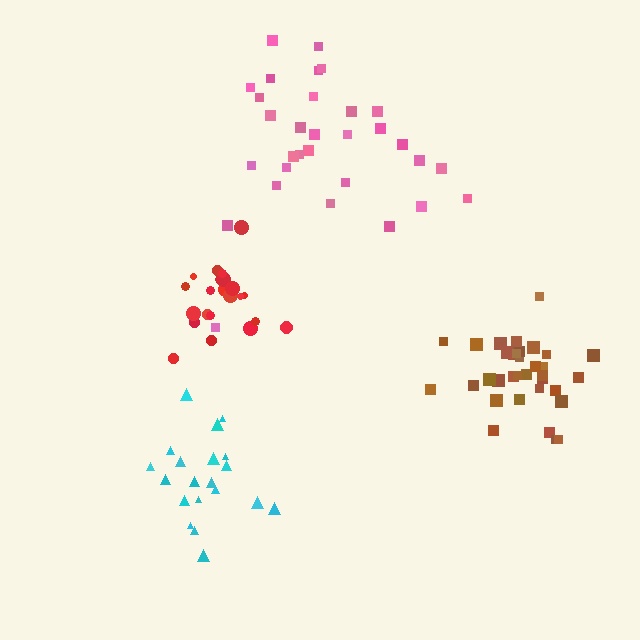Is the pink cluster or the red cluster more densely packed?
Red.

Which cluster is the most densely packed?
Red.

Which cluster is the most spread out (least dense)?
Pink.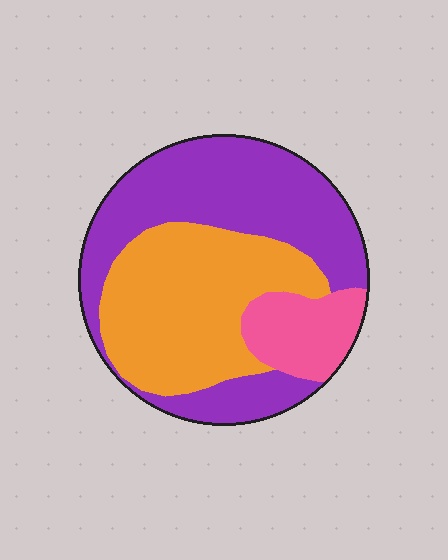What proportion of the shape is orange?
Orange covers 39% of the shape.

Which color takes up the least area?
Pink, at roughly 15%.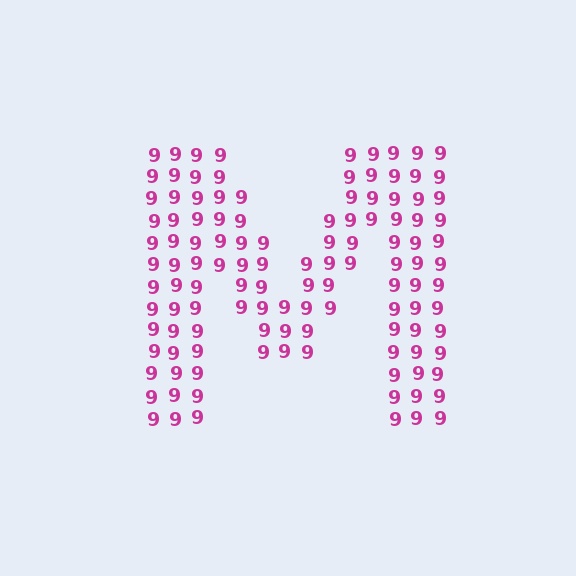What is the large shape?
The large shape is the letter M.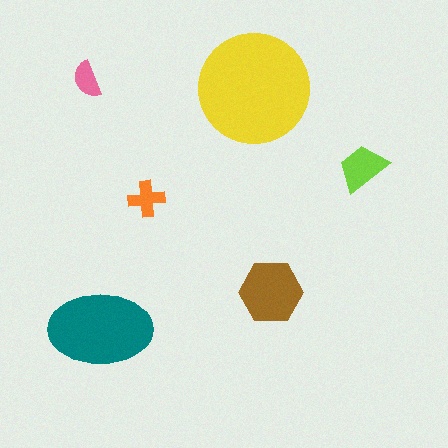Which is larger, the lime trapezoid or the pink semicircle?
The lime trapezoid.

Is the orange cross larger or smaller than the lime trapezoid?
Smaller.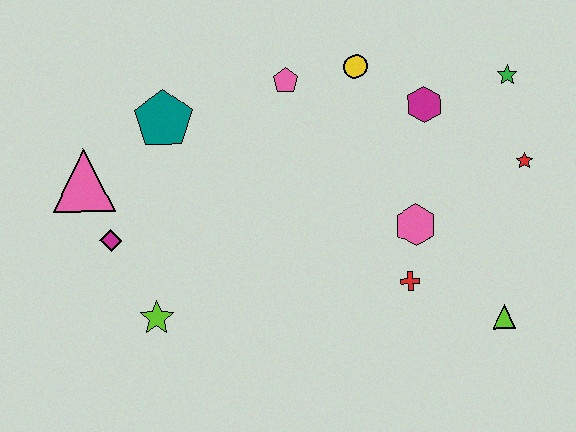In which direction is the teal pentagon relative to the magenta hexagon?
The teal pentagon is to the left of the magenta hexagon.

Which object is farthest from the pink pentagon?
The lime triangle is farthest from the pink pentagon.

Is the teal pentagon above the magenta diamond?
Yes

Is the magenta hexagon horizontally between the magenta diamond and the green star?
Yes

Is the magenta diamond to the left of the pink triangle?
No